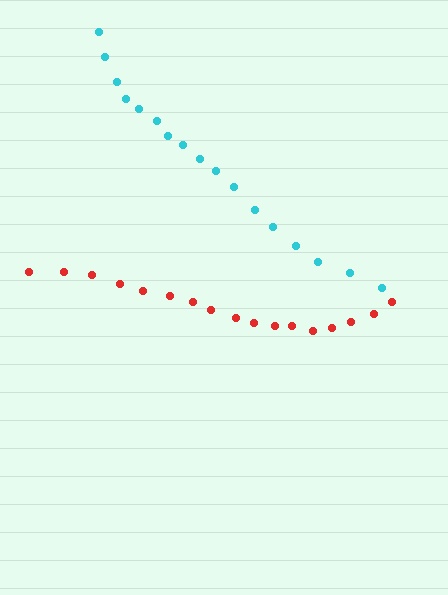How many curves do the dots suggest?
There are 2 distinct paths.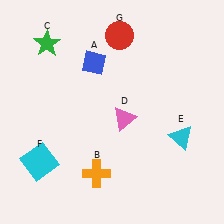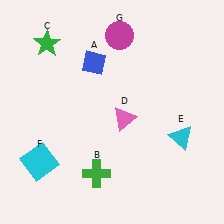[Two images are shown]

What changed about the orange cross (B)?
In Image 1, B is orange. In Image 2, it changed to green.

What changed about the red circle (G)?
In Image 1, G is red. In Image 2, it changed to magenta.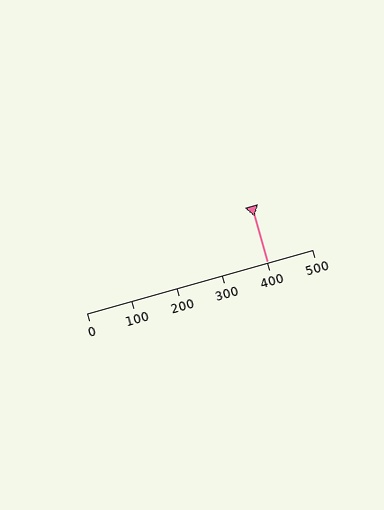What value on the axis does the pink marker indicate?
The marker indicates approximately 400.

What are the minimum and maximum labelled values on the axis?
The axis runs from 0 to 500.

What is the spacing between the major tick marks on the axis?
The major ticks are spaced 100 apart.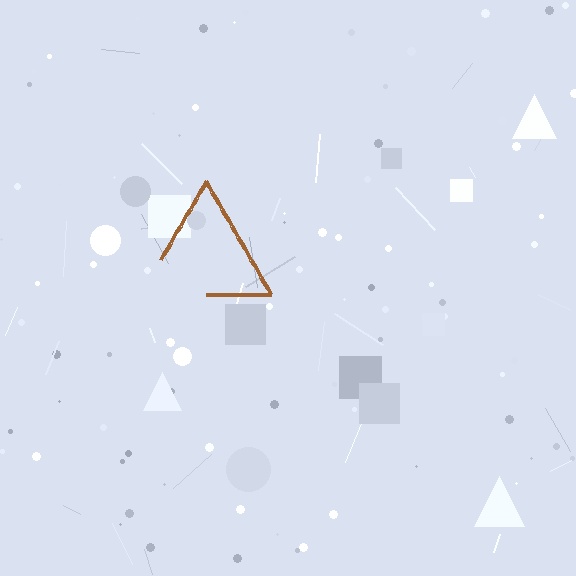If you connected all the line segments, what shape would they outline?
They would outline a triangle.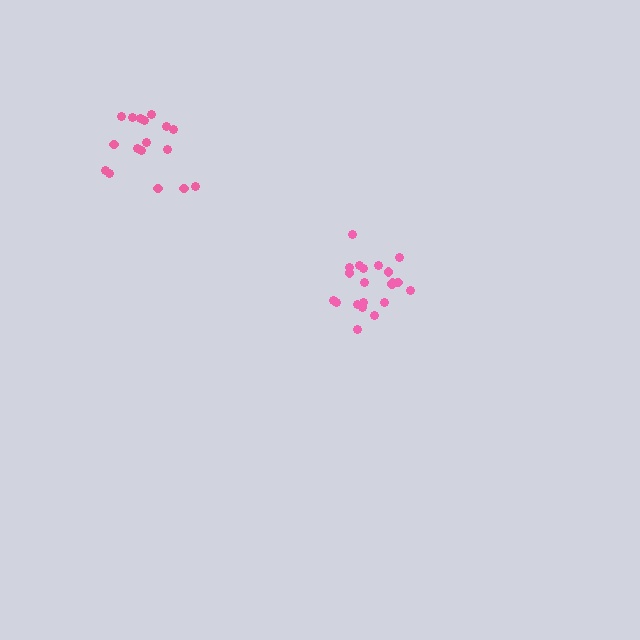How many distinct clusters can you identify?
There are 2 distinct clusters.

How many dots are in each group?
Group 1: 17 dots, Group 2: 21 dots (38 total).